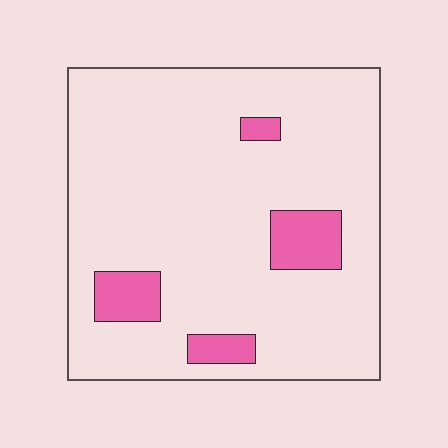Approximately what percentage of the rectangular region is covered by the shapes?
Approximately 10%.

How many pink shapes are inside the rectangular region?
4.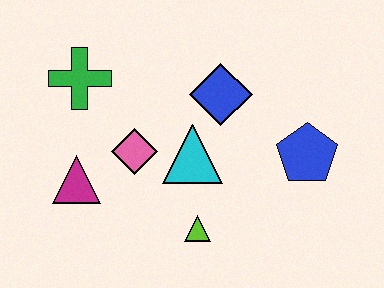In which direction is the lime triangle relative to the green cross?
The lime triangle is below the green cross.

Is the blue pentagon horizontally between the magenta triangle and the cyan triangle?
No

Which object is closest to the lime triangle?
The cyan triangle is closest to the lime triangle.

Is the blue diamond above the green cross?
No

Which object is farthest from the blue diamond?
The magenta triangle is farthest from the blue diamond.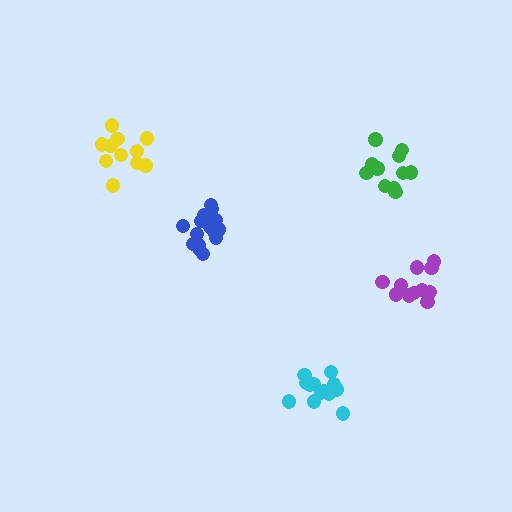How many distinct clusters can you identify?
There are 5 distinct clusters.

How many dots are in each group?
Group 1: 11 dots, Group 2: 11 dots, Group 3: 13 dots, Group 4: 15 dots, Group 5: 11 dots (61 total).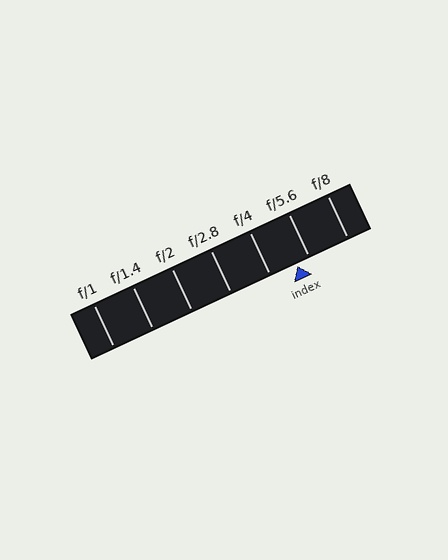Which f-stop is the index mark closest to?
The index mark is closest to f/5.6.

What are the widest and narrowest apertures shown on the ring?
The widest aperture shown is f/1 and the narrowest is f/8.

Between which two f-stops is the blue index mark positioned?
The index mark is between f/4 and f/5.6.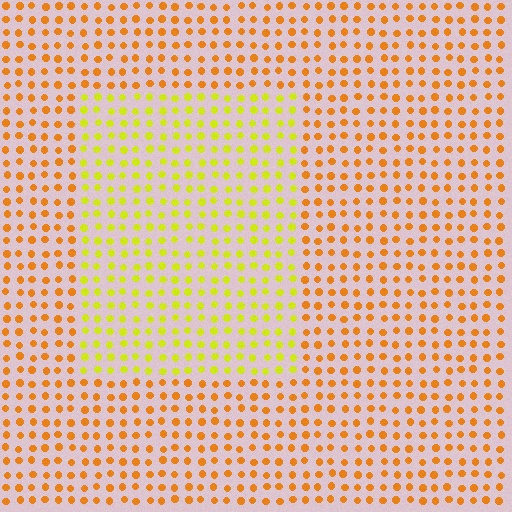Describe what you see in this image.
The image is filled with small orange elements in a uniform arrangement. A rectangle-shaped region is visible where the elements are tinted to a slightly different hue, forming a subtle color boundary.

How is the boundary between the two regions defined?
The boundary is defined purely by a slight shift in hue (about 37 degrees). Spacing, size, and orientation are identical on both sides.